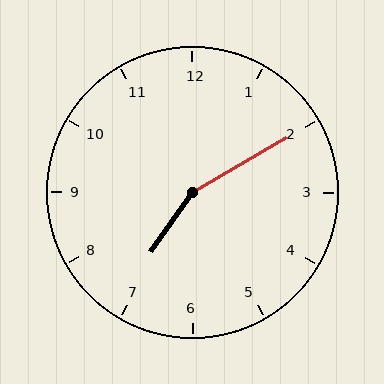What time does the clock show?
7:10.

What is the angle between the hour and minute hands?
Approximately 155 degrees.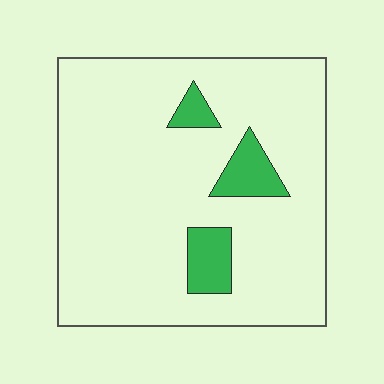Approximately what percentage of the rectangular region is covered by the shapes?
Approximately 10%.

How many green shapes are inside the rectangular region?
3.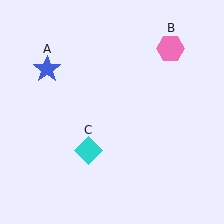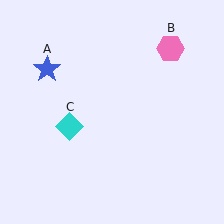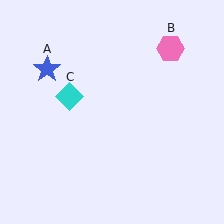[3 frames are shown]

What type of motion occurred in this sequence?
The cyan diamond (object C) rotated clockwise around the center of the scene.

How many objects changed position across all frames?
1 object changed position: cyan diamond (object C).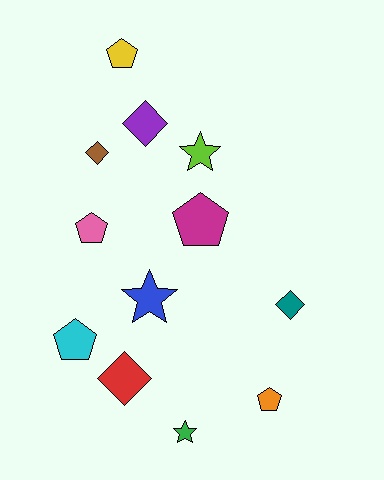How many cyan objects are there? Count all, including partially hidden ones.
There is 1 cyan object.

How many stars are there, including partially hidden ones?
There are 3 stars.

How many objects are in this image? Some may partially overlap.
There are 12 objects.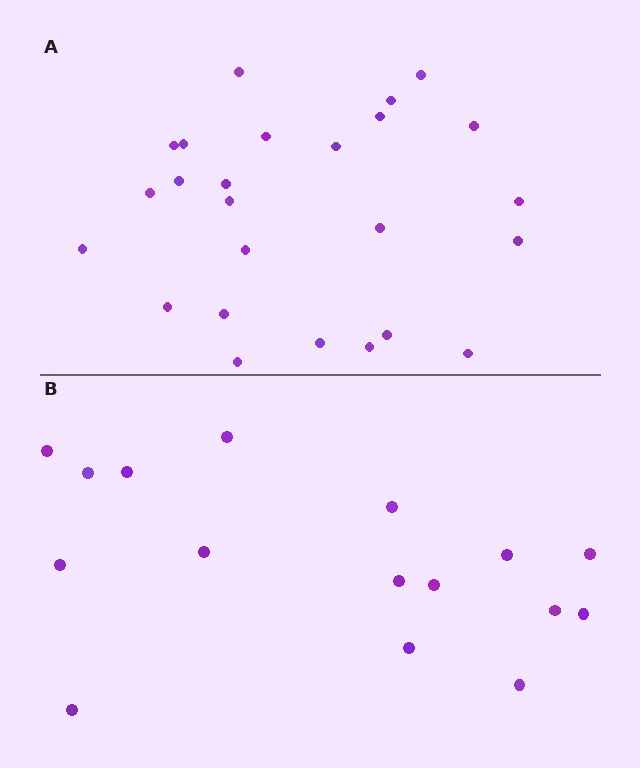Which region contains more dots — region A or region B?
Region A (the top region) has more dots.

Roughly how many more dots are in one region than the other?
Region A has roughly 8 or so more dots than region B.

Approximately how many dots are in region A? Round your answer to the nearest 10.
About 20 dots. (The exact count is 25, which rounds to 20.)